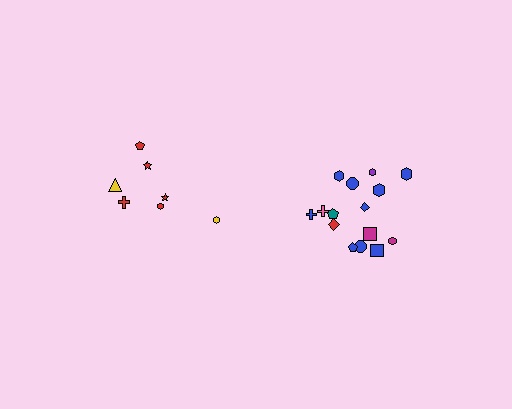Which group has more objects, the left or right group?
The right group.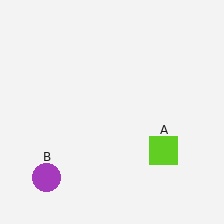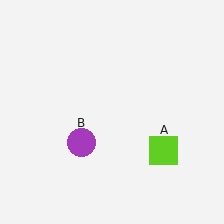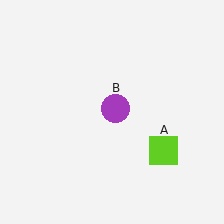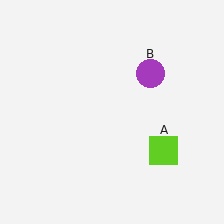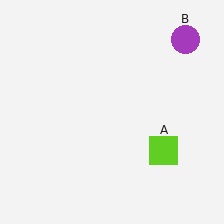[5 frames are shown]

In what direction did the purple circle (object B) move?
The purple circle (object B) moved up and to the right.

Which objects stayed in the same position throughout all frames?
Lime square (object A) remained stationary.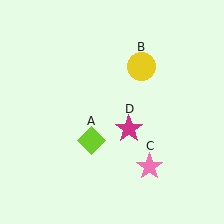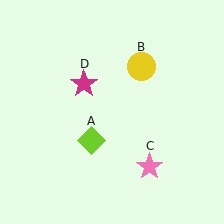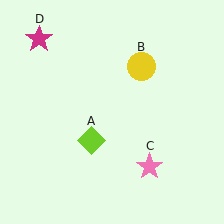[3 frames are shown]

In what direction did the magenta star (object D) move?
The magenta star (object D) moved up and to the left.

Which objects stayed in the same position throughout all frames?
Lime diamond (object A) and yellow circle (object B) and pink star (object C) remained stationary.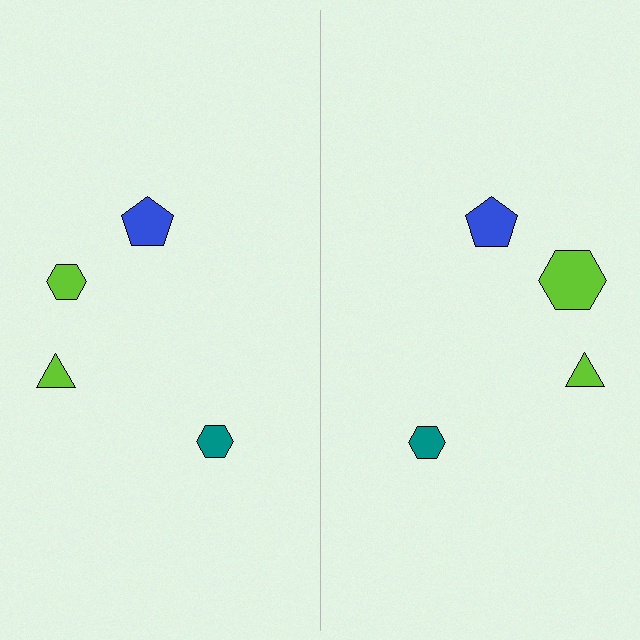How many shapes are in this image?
There are 8 shapes in this image.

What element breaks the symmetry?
The lime hexagon on the right side has a different size than its mirror counterpart.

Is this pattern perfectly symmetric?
No, the pattern is not perfectly symmetric. The lime hexagon on the right side has a different size than its mirror counterpart.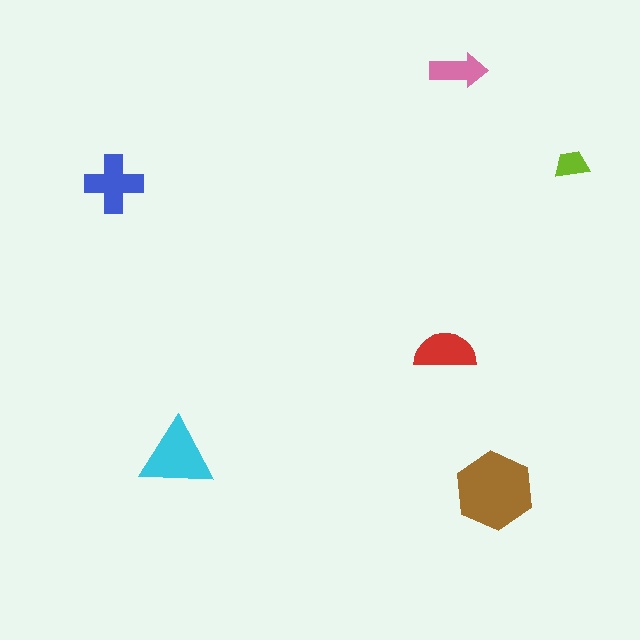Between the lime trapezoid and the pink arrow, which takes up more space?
The pink arrow.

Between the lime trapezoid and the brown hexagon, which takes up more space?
The brown hexagon.